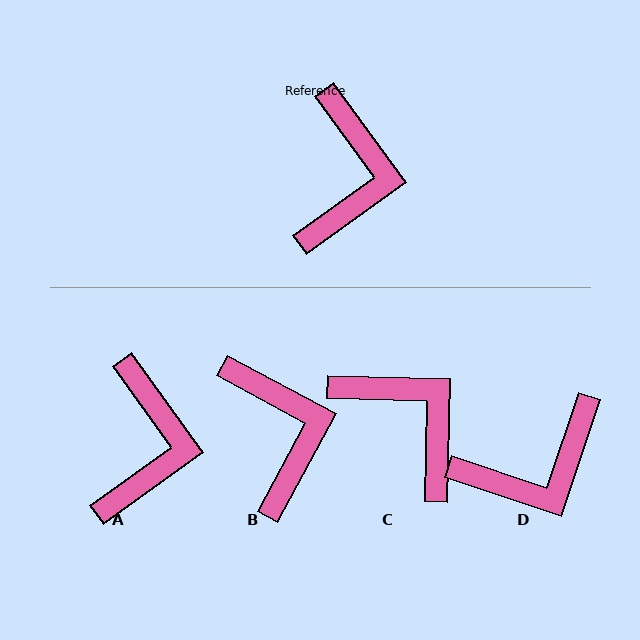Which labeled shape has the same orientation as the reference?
A.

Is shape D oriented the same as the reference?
No, it is off by about 54 degrees.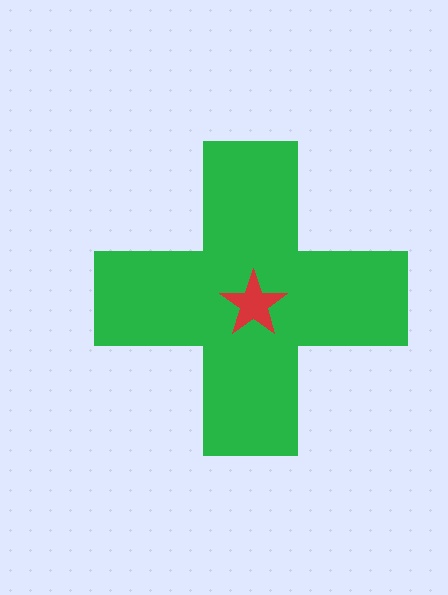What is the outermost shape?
The green cross.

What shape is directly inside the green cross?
The red star.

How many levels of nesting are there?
2.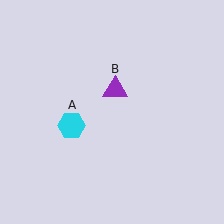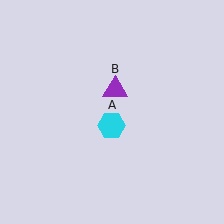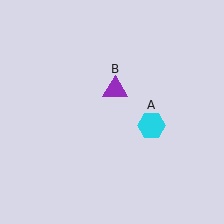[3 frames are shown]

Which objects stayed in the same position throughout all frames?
Purple triangle (object B) remained stationary.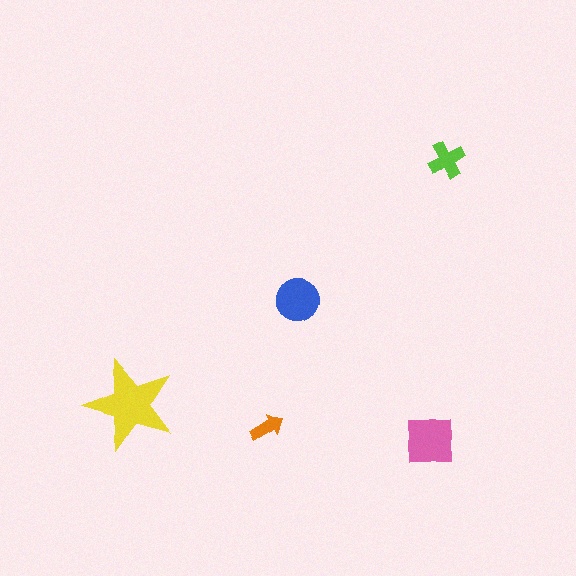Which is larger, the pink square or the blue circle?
The pink square.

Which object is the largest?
The yellow star.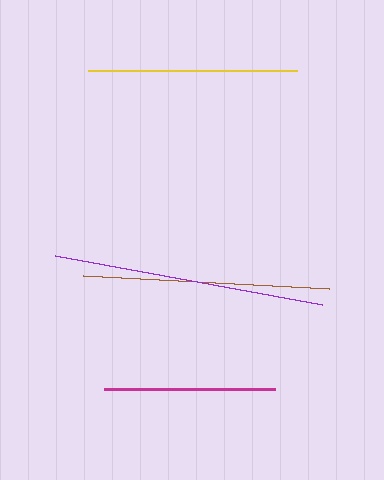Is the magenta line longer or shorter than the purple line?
The purple line is longer than the magenta line.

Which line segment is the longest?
The purple line is the longest at approximately 272 pixels.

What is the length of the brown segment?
The brown segment is approximately 246 pixels long.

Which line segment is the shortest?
The magenta line is the shortest at approximately 171 pixels.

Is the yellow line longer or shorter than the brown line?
The brown line is longer than the yellow line.